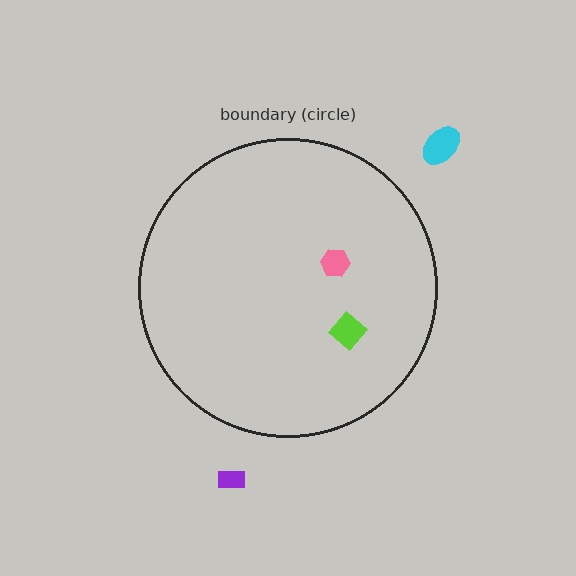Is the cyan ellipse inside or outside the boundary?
Outside.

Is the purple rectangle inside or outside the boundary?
Outside.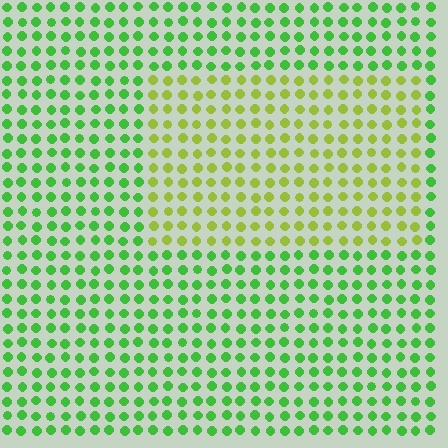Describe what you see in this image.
The image is filled with small green elements in a uniform arrangement. A rectangle-shaped region is visible where the elements are tinted to a slightly different hue, forming a subtle color boundary.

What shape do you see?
I see a rectangle.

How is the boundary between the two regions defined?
The boundary is defined purely by a slight shift in hue (about 40 degrees). Spacing, size, and orientation are identical on both sides.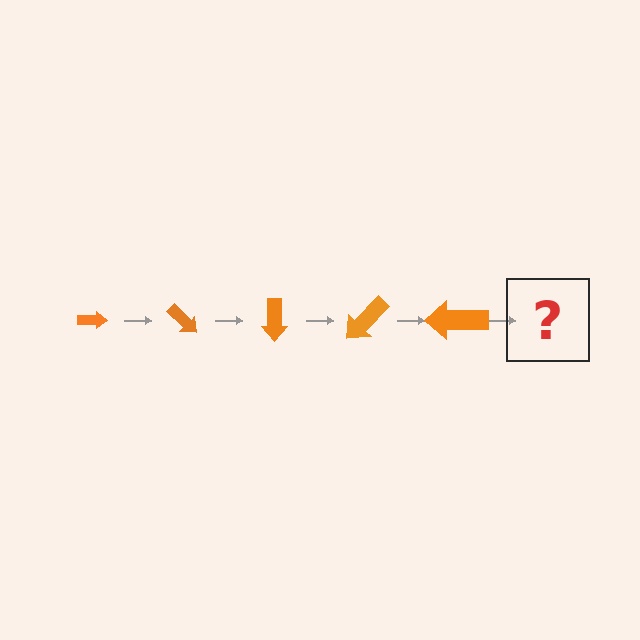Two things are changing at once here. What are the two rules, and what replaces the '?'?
The two rules are that the arrow grows larger each step and it rotates 45 degrees each step. The '?' should be an arrow, larger than the previous one and rotated 225 degrees from the start.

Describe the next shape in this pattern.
It should be an arrow, larger than the previous one and rotated 225 degrees from the start.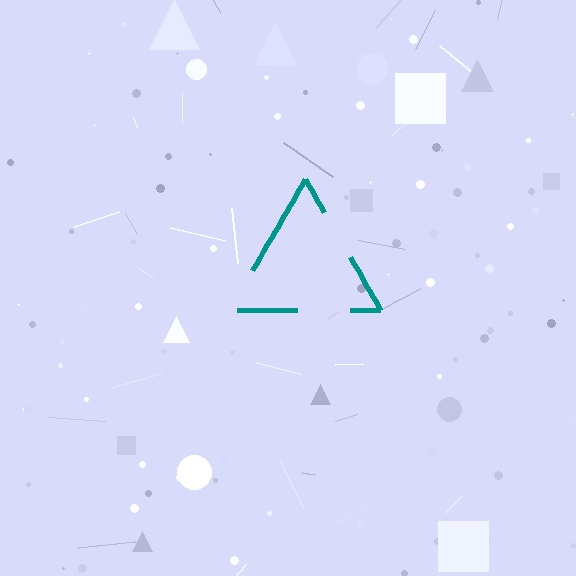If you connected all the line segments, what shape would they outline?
They would outline a triangle.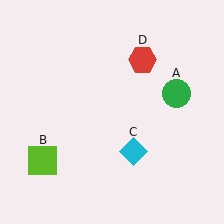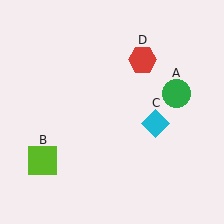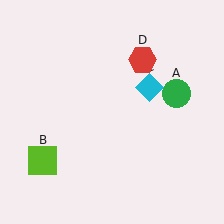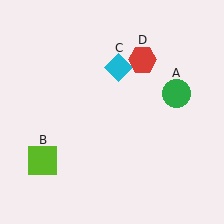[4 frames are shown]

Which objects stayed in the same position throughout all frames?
Green circle (object A) and lime square (object B) and red hexagon (object D) remained stationary.